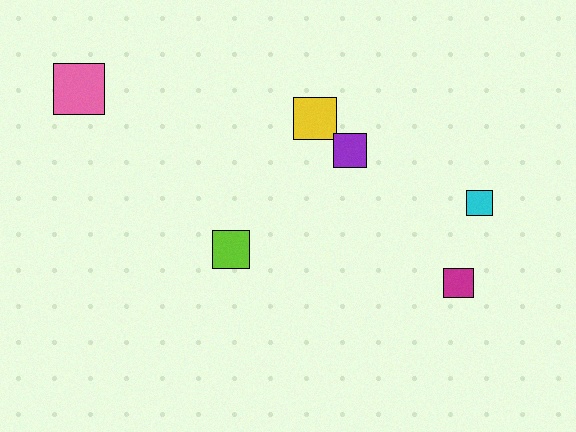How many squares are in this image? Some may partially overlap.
There are 6 squares.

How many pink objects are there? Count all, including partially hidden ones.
There is 1 pink object.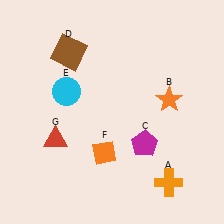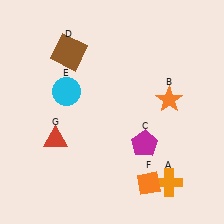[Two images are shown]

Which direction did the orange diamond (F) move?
The orange diamond (F) moved right.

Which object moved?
The orange diamond (F) moved right.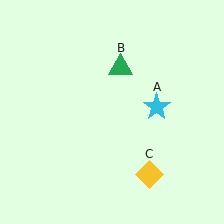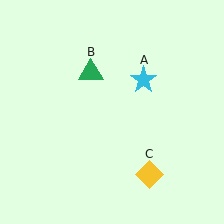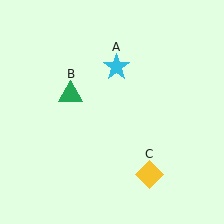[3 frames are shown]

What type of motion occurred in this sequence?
The cyan star (object A), green triangle (object B) rotated counterclockwise around the center of the scene.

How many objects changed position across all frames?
2 objects changed position: cyan star (object A), green triangle (object B).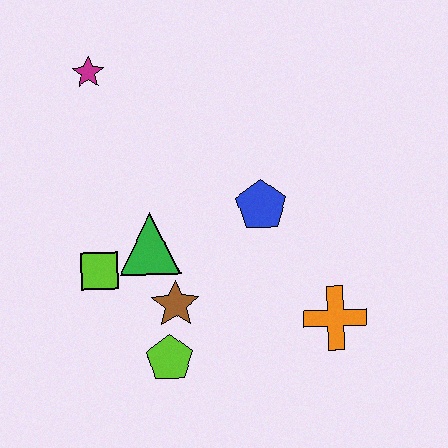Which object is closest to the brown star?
The lime pentagon is closest to the brown star.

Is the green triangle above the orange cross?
Yes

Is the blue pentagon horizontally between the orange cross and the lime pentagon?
Yes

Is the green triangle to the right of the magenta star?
Yes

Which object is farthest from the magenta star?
The orange cross is farthest from the magenta star.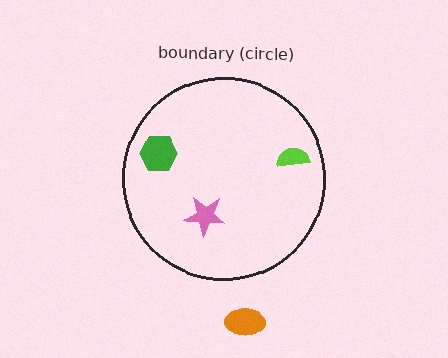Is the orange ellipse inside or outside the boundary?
Outside.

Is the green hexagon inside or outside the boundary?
Inside.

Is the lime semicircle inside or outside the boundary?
Inside.